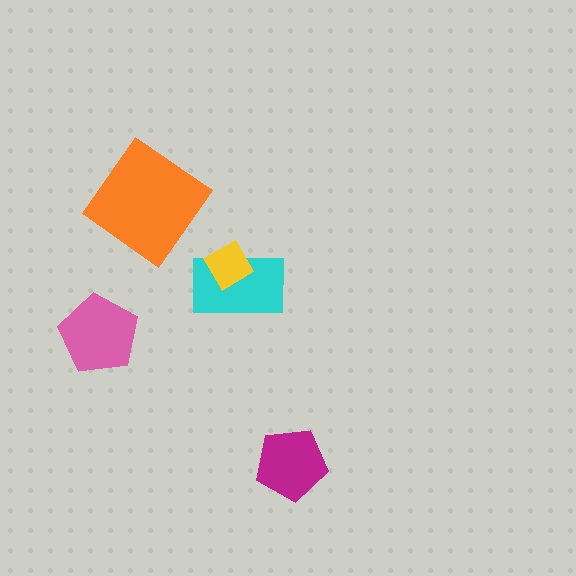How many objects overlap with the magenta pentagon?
0 objects overlap with the magenta pentagon.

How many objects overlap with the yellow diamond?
1 object overlaps with the yellow diamond.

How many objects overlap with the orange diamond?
0 objects overlap with the orange diamond.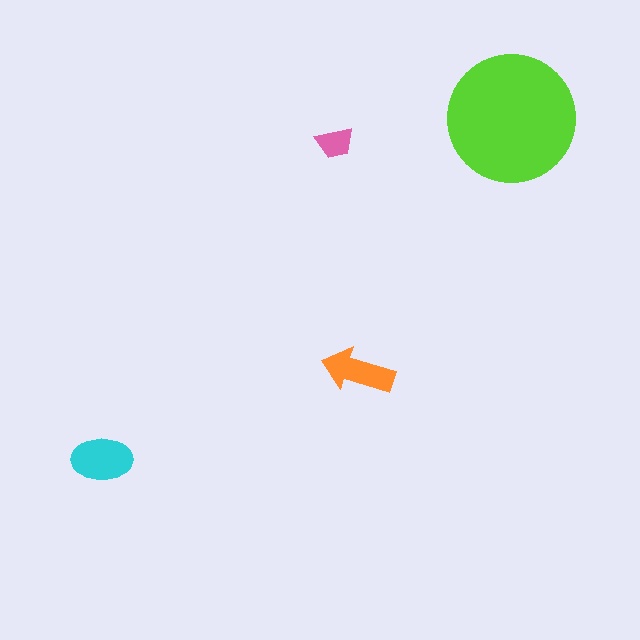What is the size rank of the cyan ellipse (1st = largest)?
2nd.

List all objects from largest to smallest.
The lime circle, the cyan ellipse, the orange arrow, the pink trapezoid.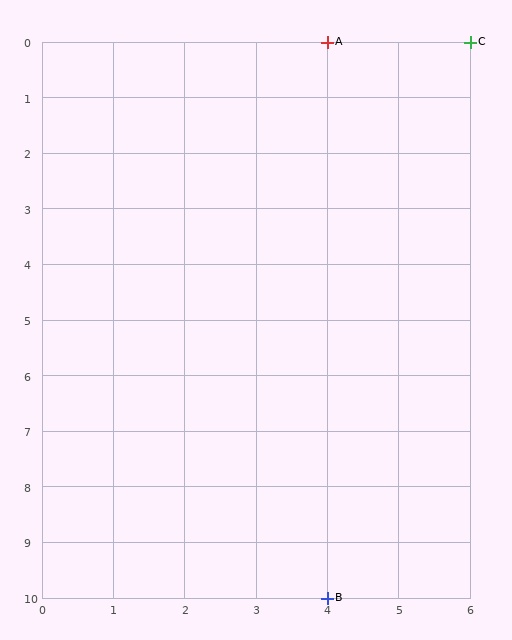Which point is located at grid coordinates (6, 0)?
Point C is at (6, 0).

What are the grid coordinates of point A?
Point A is at grid coordinates (4, 0).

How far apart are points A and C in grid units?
Points A and C are 2 columns apart.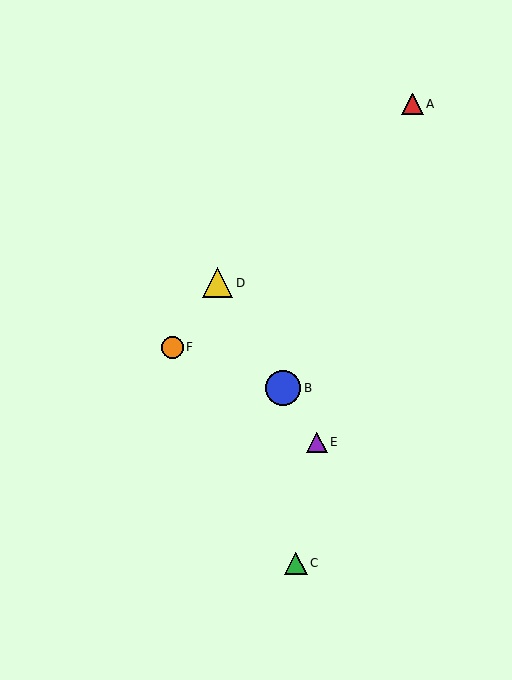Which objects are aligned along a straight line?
Objects B, D, E are aligned along a straight line.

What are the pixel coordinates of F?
Object F is at (172, 347).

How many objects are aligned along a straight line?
3 objects (B, D, E) are aligned along a straight line.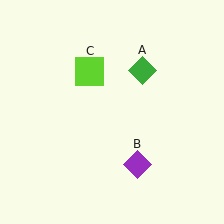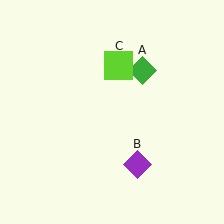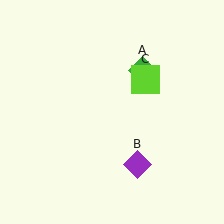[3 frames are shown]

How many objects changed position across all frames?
1 object changed position: lime square (object C).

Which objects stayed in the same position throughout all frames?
Green diamond (object A) and purple diamond (object B) remained stationary.